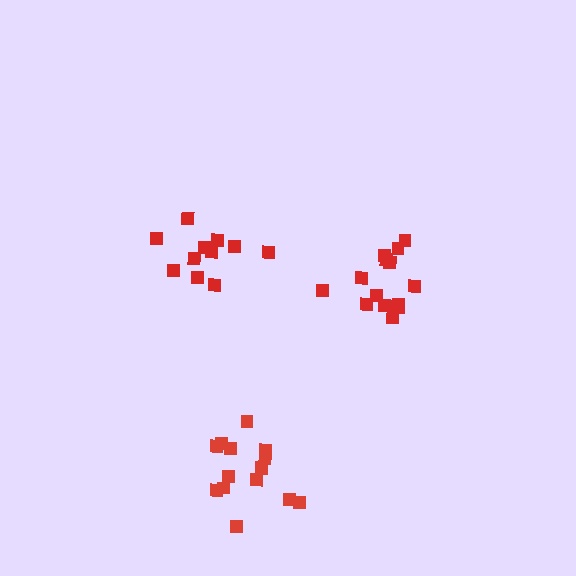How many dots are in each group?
Group 1: 15 dots, Group 2: 14 dots, Group 3: 11 dots (40 total).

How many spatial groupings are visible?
There are 3 spatial groupings.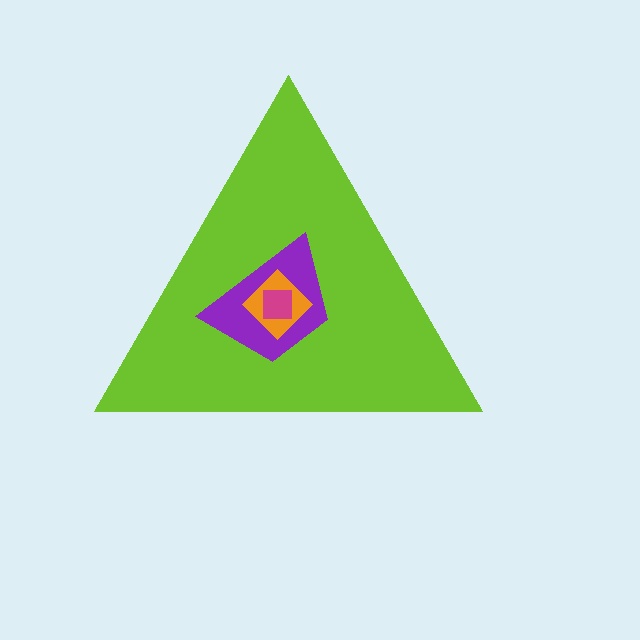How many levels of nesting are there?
4.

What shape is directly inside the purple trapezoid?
The orange diamond.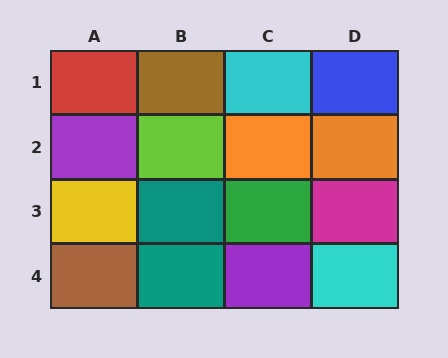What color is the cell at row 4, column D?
Cyan.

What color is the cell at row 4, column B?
Teal.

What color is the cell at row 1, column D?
Blue.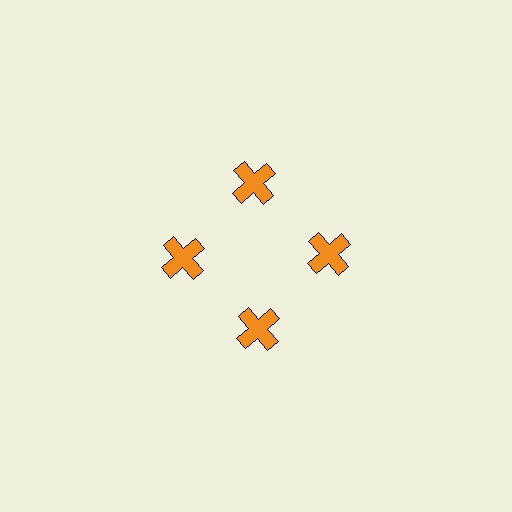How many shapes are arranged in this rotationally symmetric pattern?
There are 4 shapes, arranged in 4 groups of 1.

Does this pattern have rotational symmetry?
Yes, this pattern has 4-fold rotational symmetry. It looks the same after rotating 90 degrees around the center.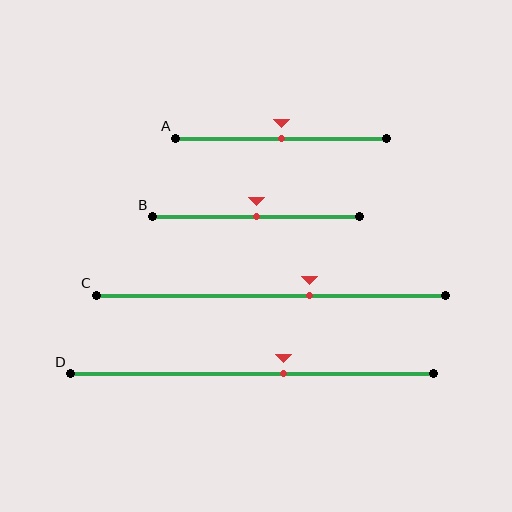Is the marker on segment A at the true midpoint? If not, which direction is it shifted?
Yes, the marker on segment A is at the true midpoint.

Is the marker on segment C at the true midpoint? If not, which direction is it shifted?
No, the marker on segment C is shifted to the right by about 11% of the segment length.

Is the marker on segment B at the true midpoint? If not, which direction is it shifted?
Yes, the marker on segment B is at the true midpoint.